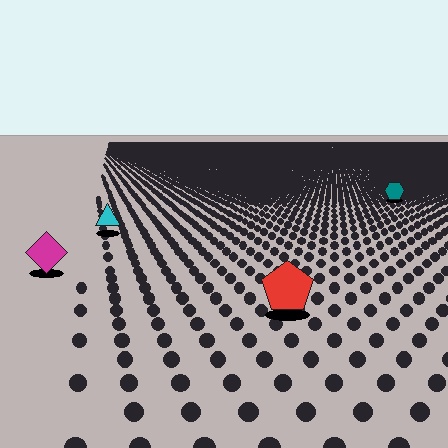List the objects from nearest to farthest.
From nearest to farthest: the red pentagon, the magenta diamond, the cyan triangle, the teal hexagon.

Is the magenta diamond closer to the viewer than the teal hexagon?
Yes. The magenta diamond is closer — you can tell from the texture gradient: the ground texture is coarser near it.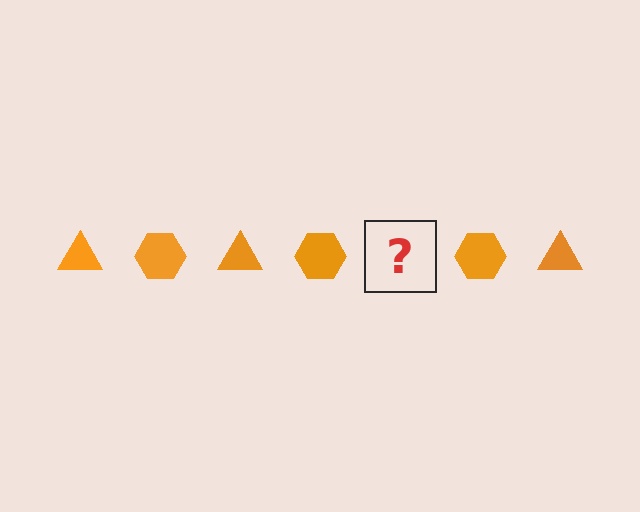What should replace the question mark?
The question mark should be replaced with an orange triangle.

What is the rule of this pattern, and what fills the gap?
The rule is that the pattern cycles through triangle, hexagon shapes in orange. The gap should be filled with an orange triangle.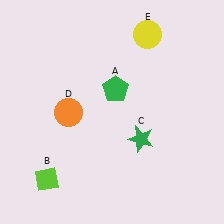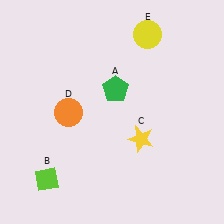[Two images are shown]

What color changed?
The star (C) changed from green in Image 1 to yellow in Image 2.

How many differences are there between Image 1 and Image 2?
There is 1 difference between the two images.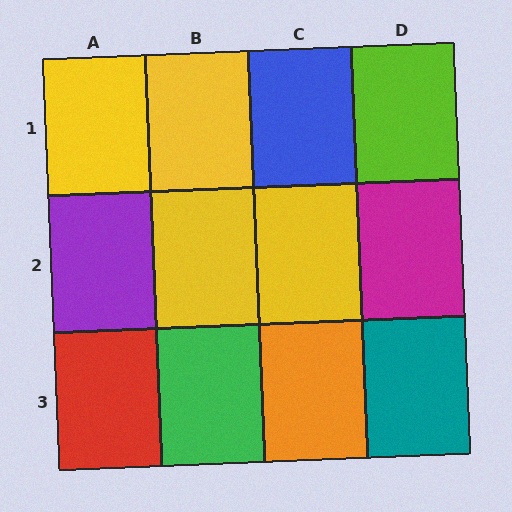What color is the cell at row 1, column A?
Yellow.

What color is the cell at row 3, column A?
Red.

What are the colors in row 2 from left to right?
Purple, yellow, yellow, magenta.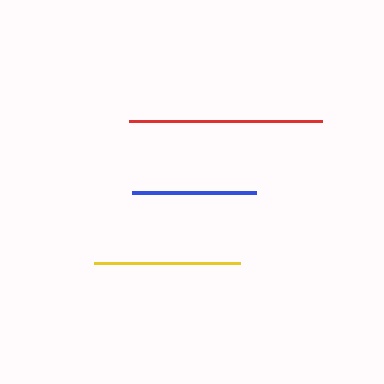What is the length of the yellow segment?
The yellow segment is approximately 146 pixels long.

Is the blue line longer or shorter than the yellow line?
The yellow line is longer than the blue line.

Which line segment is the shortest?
The blue line is the shortest at approximately 124 pixels.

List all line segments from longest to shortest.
From longest to shortest: red, yellow, blue.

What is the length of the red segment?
The red segment is approximately 193 pixels long.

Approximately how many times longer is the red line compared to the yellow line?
The red line is approximately 1.3 times the length of the yellow line.